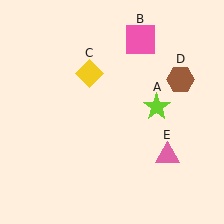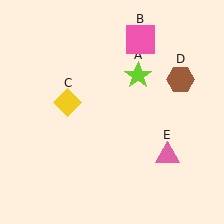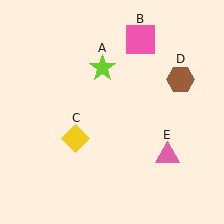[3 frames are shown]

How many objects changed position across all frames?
2 objects changed position: lime star (object A), yellow diamond (object C).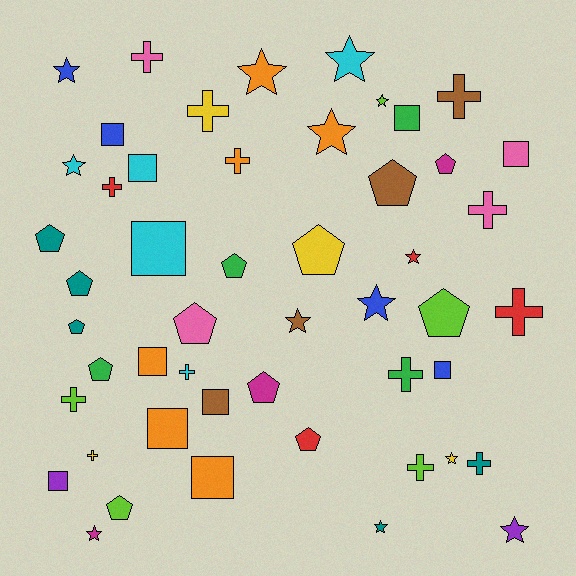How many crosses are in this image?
There are 13 crosses.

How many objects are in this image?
There are 50 objects.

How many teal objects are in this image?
There are 5 teal objects.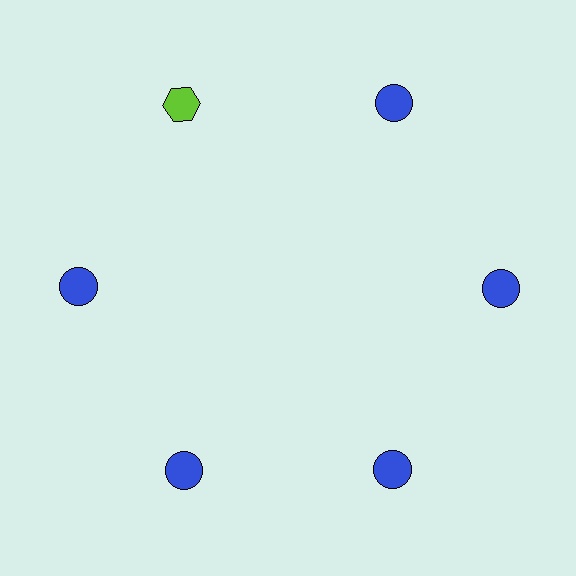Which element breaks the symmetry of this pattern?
The lime hexagon at roughly the 11 o'clock position breaks the symmetry. All other shapes are blue circles.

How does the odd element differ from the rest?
It differs in both color (lime instead of blue) and shape (hexagon instead of circle).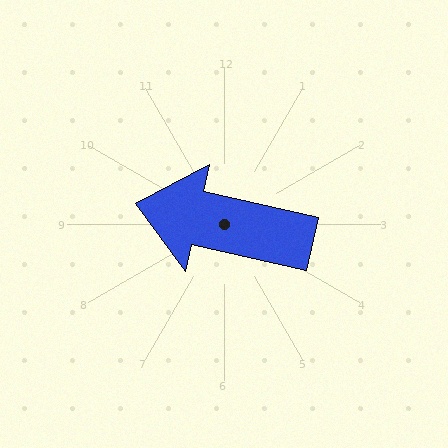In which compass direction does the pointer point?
West.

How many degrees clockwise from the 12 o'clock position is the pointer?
Approximately 283 degrees.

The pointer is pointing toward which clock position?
Roughly 9 o'clock.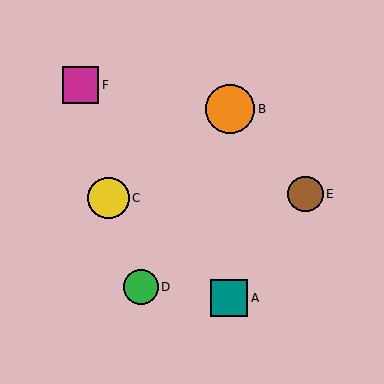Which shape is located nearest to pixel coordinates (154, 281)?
The green circle (labeled D) at (141, 287) is nearest to that location.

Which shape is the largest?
The orange circle (labeled B) is the largest.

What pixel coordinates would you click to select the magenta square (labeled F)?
Click at (81, 85) to select the magenta square F.